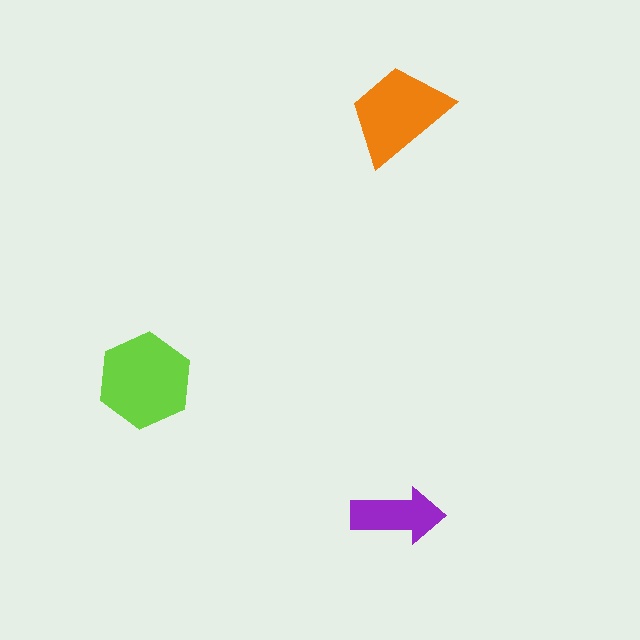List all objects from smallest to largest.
The purple arrow, the orange trapezoid, the lime hexagon.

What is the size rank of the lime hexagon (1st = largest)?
1st.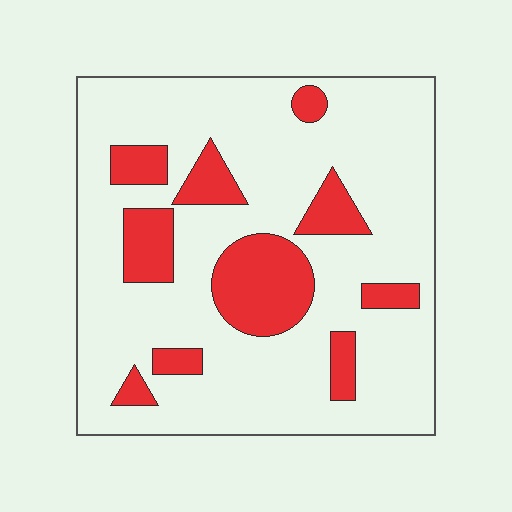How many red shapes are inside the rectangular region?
10.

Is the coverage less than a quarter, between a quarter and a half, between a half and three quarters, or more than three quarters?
Less than a quarter.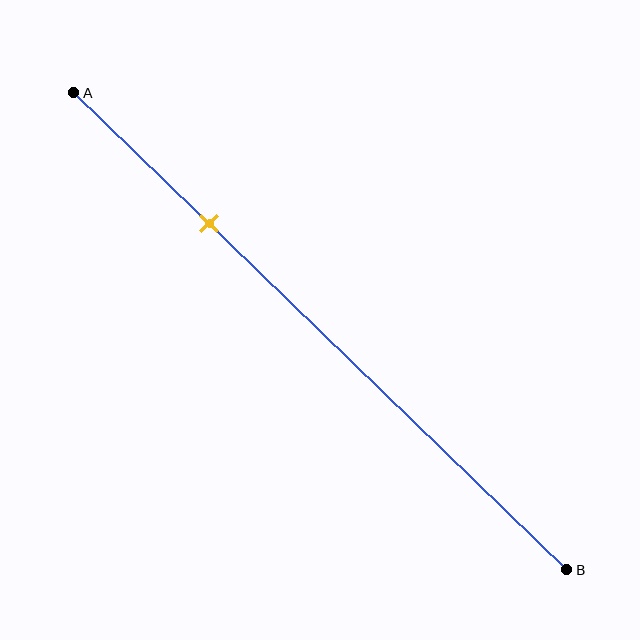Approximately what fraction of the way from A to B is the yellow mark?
The yellow mark is approximately 25% of the way from A to B.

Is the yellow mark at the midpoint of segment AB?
No, the mark is at about 25% from A, not at the 50% midpoint.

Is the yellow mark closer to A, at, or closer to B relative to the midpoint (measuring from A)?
The yellow mark is closer to point A than the midpoint of segment AB.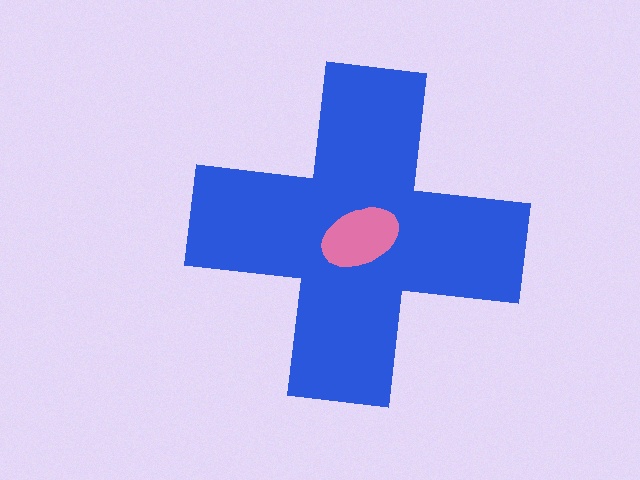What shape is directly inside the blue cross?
The pink ellipse.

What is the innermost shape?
The pink ellipse.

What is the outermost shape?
The blue cross.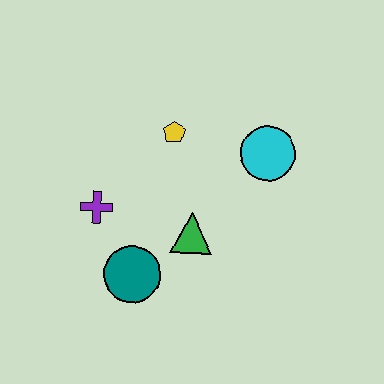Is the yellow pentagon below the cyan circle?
No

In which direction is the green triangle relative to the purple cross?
The green triangle is to the right of the purple cross.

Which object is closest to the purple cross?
The teal circle is closest to the purple cross.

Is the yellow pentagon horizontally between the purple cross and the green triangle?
Yes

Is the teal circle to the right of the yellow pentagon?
No